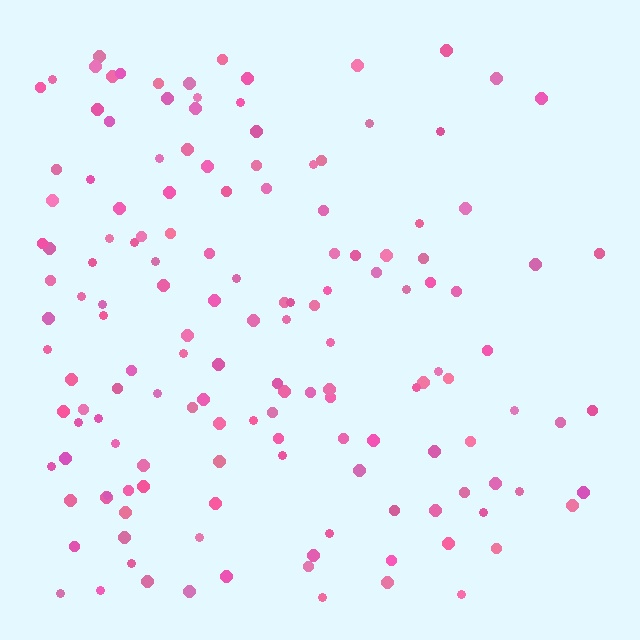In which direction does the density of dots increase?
From right to left, with the left side densest.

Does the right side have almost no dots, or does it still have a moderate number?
Still a moderate number, just noticeably fewer than the left.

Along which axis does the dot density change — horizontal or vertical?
Horizontal.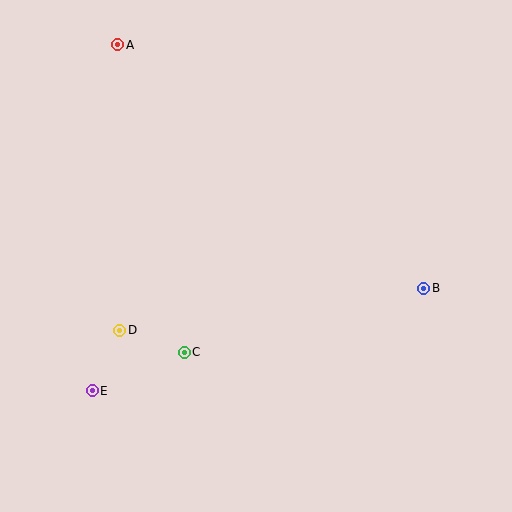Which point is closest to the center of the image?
Point C at (184, 352) is closest to the center.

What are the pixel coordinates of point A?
Point A is at (118, 45).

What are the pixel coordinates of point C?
Point C is at (184, 352).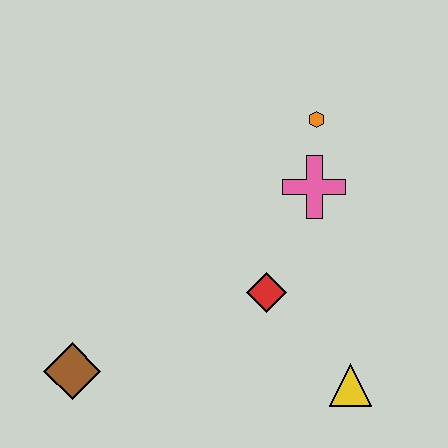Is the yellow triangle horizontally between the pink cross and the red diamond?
No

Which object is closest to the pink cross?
The orange hexagon is closest to the pink cross.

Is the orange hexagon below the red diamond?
No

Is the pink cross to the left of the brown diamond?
No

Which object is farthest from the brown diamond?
The orange hexagon is farthest from the brown diamond.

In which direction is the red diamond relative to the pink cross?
The red diamond is below the pink cross.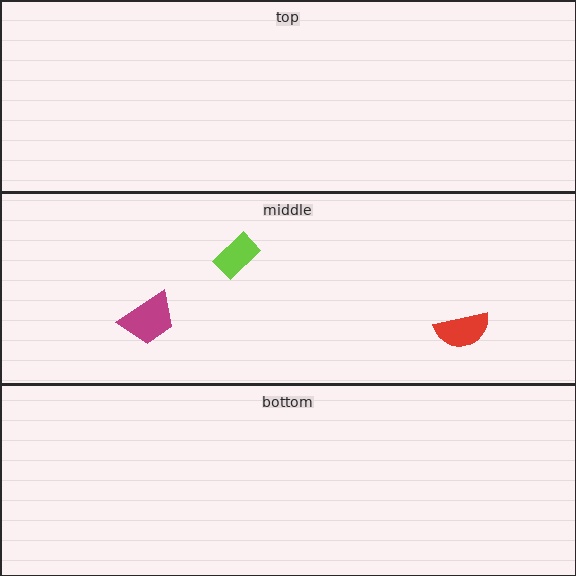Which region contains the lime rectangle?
The middle region.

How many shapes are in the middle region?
3.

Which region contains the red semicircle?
The middle region.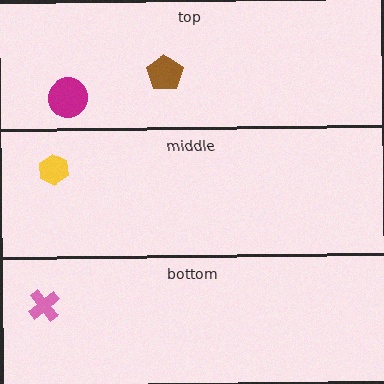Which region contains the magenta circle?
The top region.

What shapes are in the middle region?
The yellow hexagon.